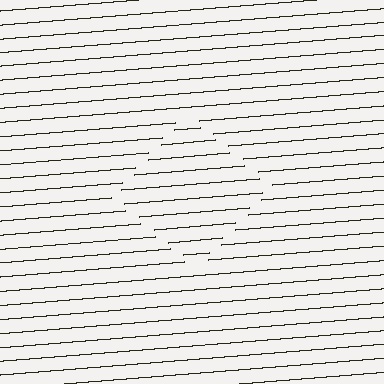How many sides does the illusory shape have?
4 sides — the line-ends trace a square.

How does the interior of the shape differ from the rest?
The interior of the shape contains the same grating, shifted by half a period — the contour is defined by the phase discontinuity where line-ends from the inner and outer gratings abut.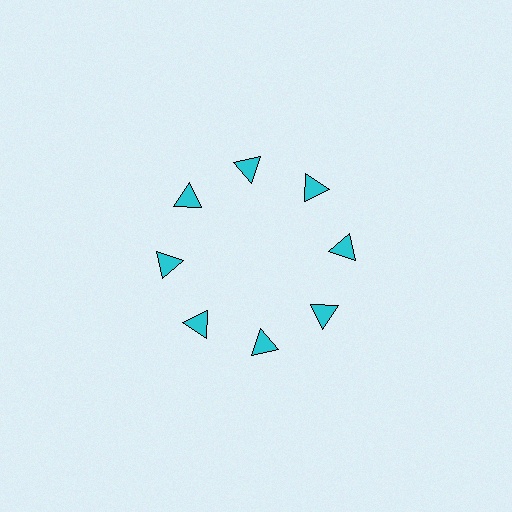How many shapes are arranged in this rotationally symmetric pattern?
There are 8 shapes, arranged in 8 groups of 1.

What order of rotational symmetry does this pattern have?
This pattern has 8-fold rotational symmetry.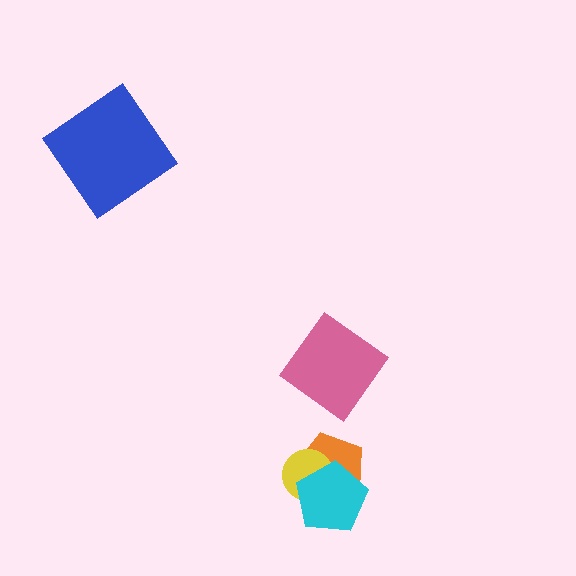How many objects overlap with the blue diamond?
0 objects overlap with the blue diamond.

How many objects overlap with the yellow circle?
2 objects overlap with the yellow circle.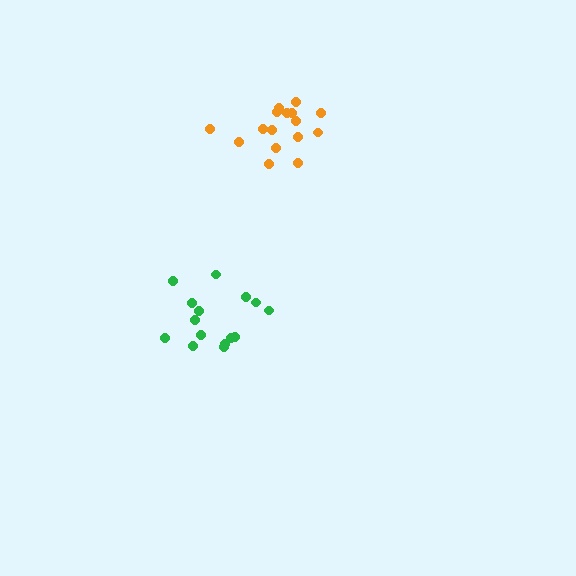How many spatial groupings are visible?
There are 2 spatial groupings.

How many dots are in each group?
Group 1: 15 dots, Group 2: 16 dots (31 total).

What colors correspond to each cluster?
The clusters are colored: green, orange.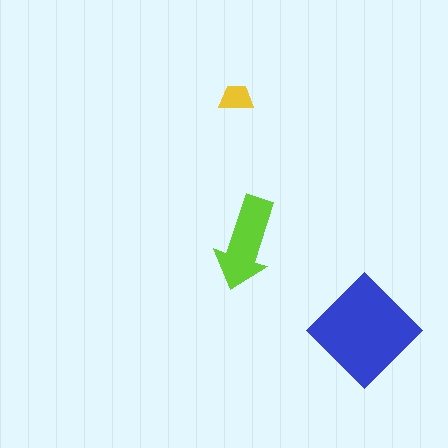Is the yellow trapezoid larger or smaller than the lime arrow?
Smaller.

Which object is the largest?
The blue diamond.